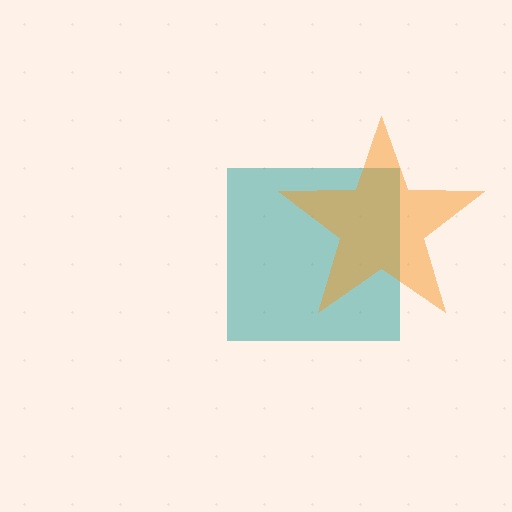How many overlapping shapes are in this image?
There are 2 overlapping shapes in the image.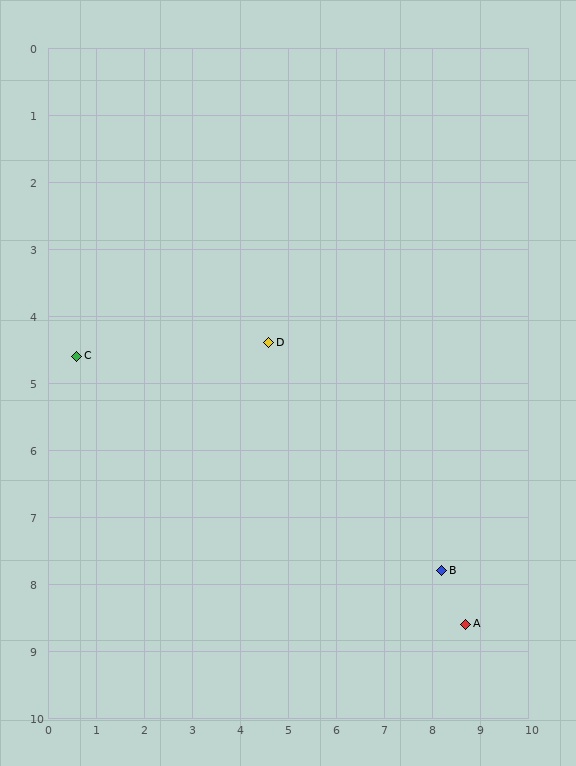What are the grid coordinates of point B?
Point B is at approximately (8.2, 7.8).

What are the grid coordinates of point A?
Point A is at approximately (8.7, 8.6).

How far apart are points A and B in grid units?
Points A and B are about 0.9 grid units apart.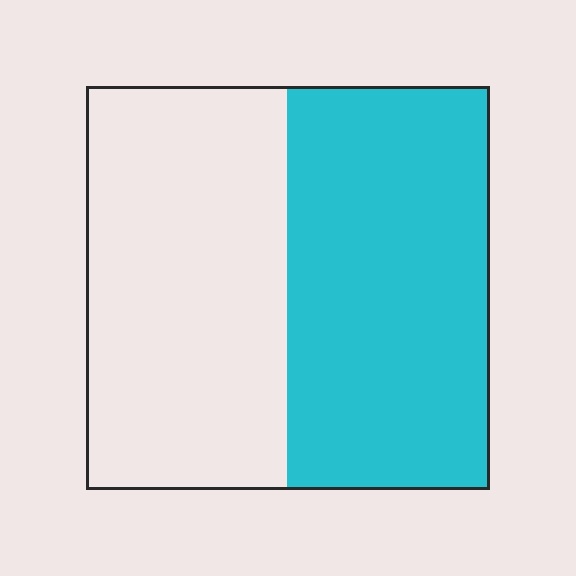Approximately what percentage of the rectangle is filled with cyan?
Approximately 50%.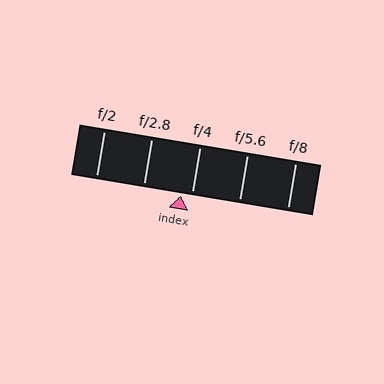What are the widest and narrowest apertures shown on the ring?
The widest aperture shown is f/2 and the narrowest is f/8.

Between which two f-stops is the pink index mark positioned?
The index mark is between f/2.8 and f/4.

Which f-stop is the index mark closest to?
The index mark is closest to f/4.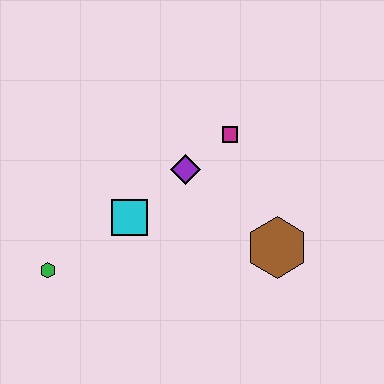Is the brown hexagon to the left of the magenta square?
No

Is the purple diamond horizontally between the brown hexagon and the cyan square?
Yes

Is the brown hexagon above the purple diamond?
No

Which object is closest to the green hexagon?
The cyan square is closest to the green hexagon.